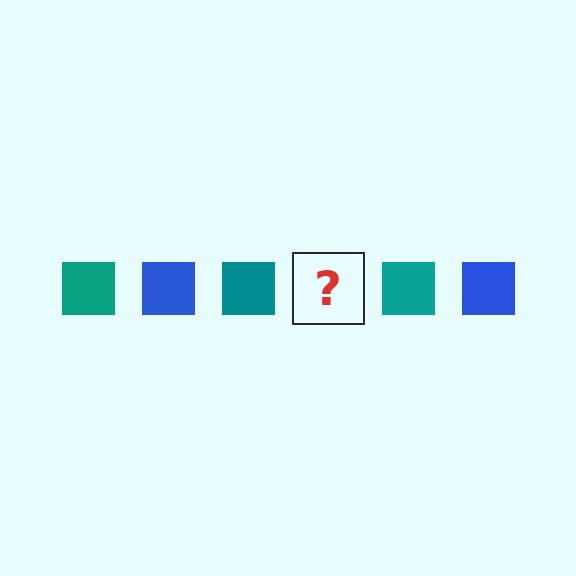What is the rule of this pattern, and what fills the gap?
The rule is that the pattern cycles through teal, blue squares. The gap should be filled with a blue square.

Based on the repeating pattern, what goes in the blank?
The blank should be a blue square.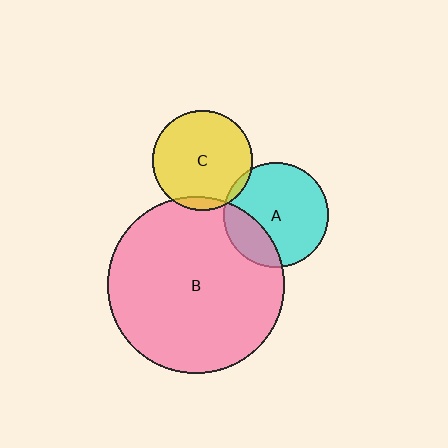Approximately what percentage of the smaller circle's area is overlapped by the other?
Approximately 25%.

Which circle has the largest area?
Circle B (pink).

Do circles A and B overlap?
Yes.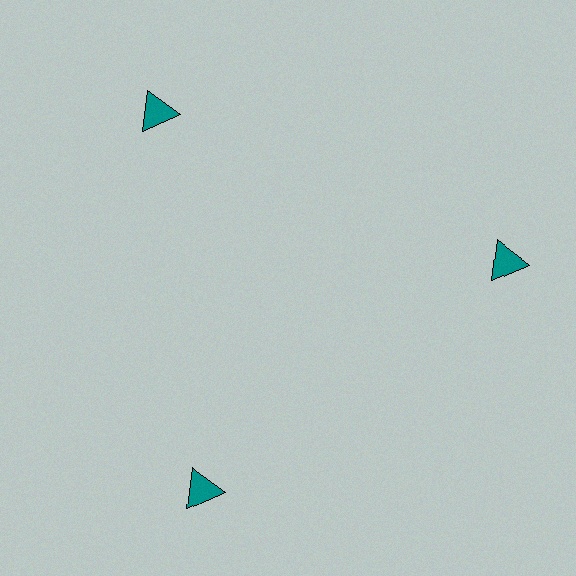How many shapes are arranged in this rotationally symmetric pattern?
There are 3 shapes, arranged in 3 groups of 1.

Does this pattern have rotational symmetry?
Yes, this pattern has 3-fold rotational symmetry. It looks the same after rotating 120 degrees around the center.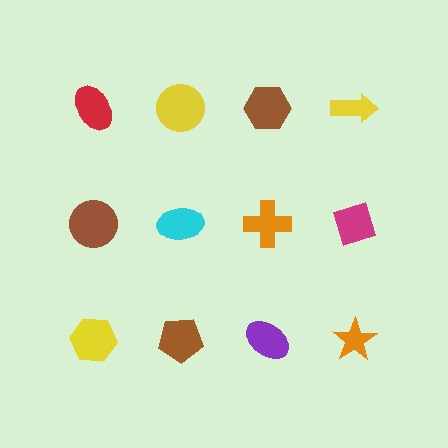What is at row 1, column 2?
A yellow circle.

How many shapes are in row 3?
4 shapes.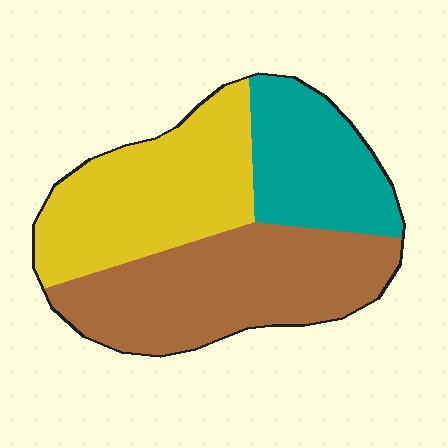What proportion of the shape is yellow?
Yellow covers 35% of the shape.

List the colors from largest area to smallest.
From largest to smallest: brown, yellow, teal.